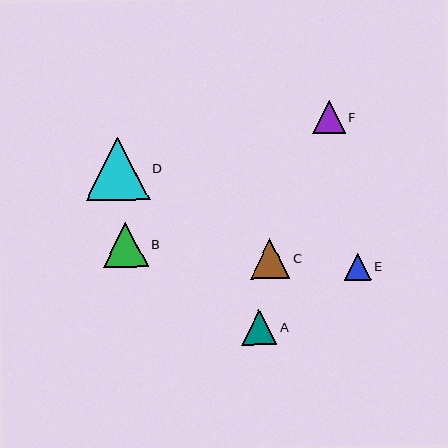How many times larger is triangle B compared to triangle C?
Triangle B is approximately 1.2 times the size of triangle C.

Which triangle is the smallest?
Triangle E is the smallest with a size of approximately 26 pixels.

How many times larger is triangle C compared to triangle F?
Triangle C is approximately 1.2 times the size of triangle F.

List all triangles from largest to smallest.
From largest to smallest: D, B, C, A, F, E.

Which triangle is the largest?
Triangle D is the largest with a size of approximately 64 pixels.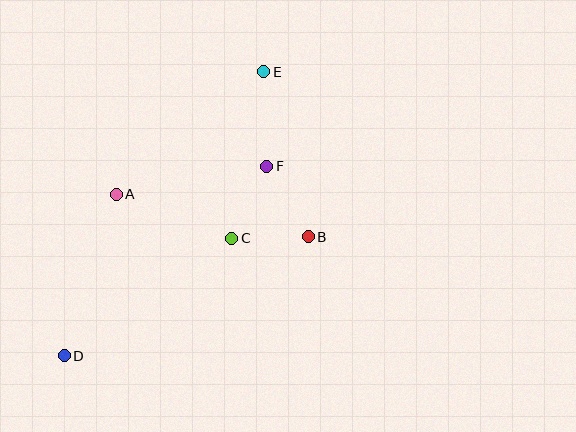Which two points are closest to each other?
Points B and C are closest to each other.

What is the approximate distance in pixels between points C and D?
The distance between C and D is approximately 204 pixels.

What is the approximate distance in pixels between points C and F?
The distance between C and F is approximately 80 pixels.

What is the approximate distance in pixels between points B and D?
The distance between B and D is approximately 272 pixels.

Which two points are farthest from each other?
Points D and E are farthest from each other.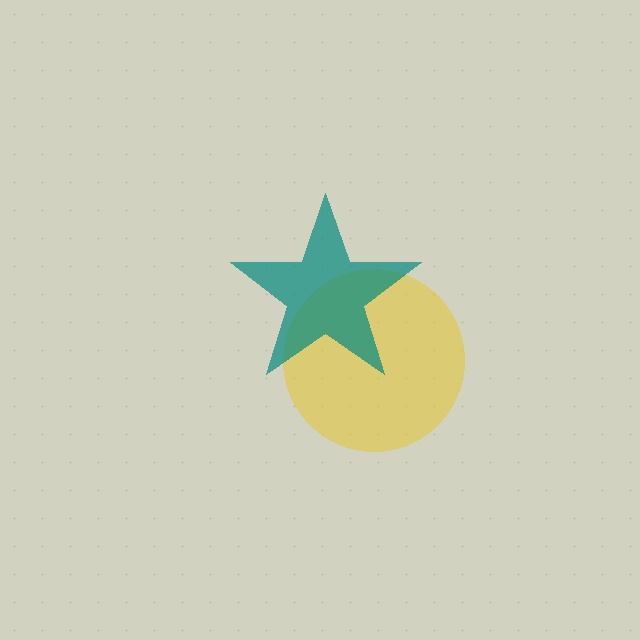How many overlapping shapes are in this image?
There are 2 overlapping shapes in the image.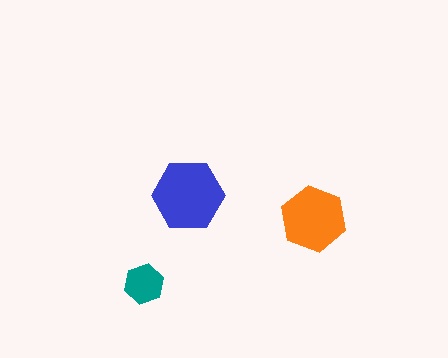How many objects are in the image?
There are 3 objects in the image.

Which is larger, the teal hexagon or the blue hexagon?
The blue one.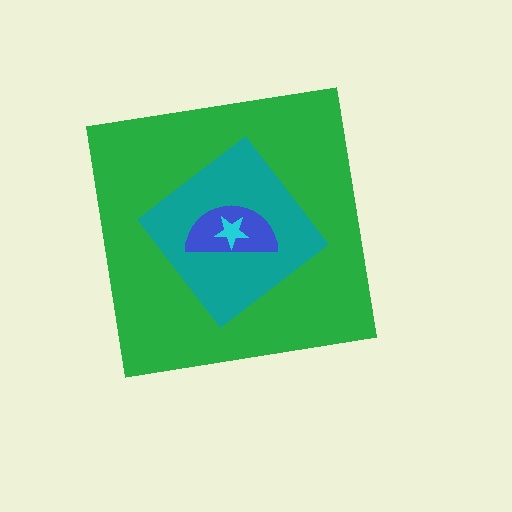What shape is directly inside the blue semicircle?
The cyan star.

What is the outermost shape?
The green square.